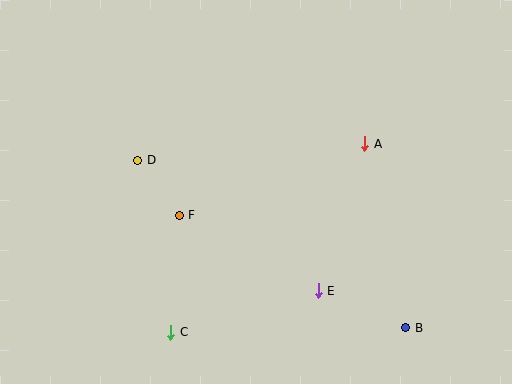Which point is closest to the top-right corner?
Point A is closest to the top-right corner.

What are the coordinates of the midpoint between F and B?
The midpoint between F and B is at (292, 272).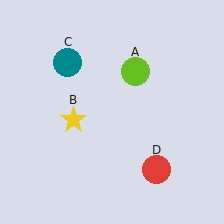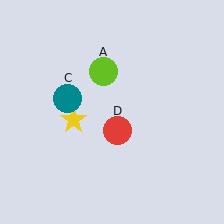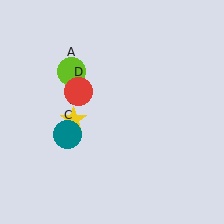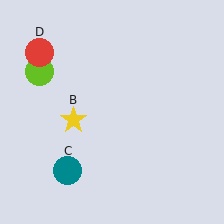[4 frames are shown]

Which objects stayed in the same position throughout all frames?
Yellow star (object B) remained stationary.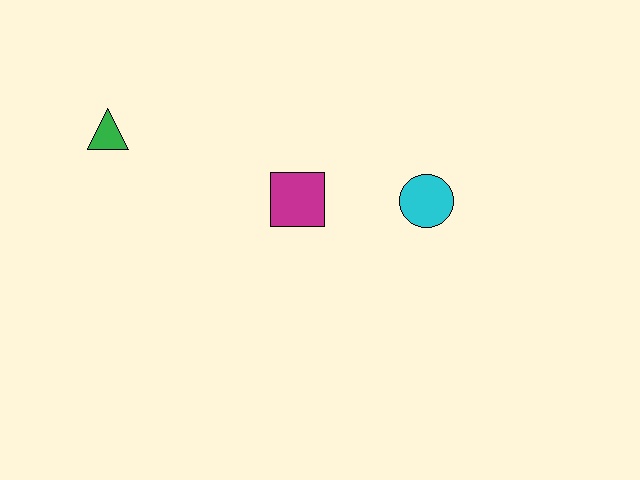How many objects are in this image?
There are 3 objects.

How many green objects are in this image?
There is 1 green object.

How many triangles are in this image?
There is 1 triangle.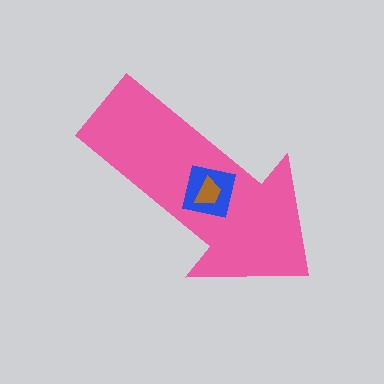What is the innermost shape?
The brown trapezoid.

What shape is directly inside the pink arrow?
The blue square.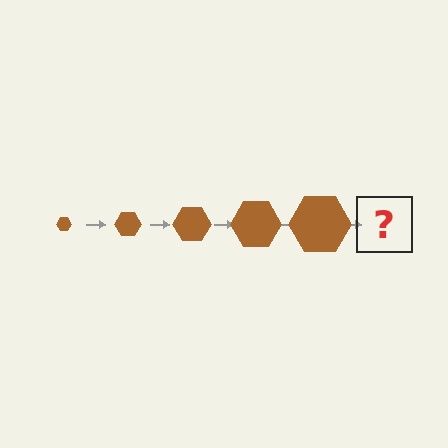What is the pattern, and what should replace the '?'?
The pattern is that the hexagon gets progressively larger each step. The '?' should be a brown hexagon, larger than the previous one.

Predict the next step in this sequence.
The next step is a brown hexagon, larger than the previous one.